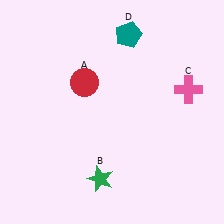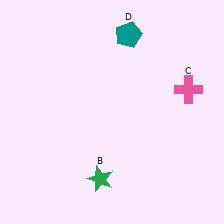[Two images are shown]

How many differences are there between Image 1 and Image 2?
There is 1 difference between the two images.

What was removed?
The red circle (A) was removed in Image 2.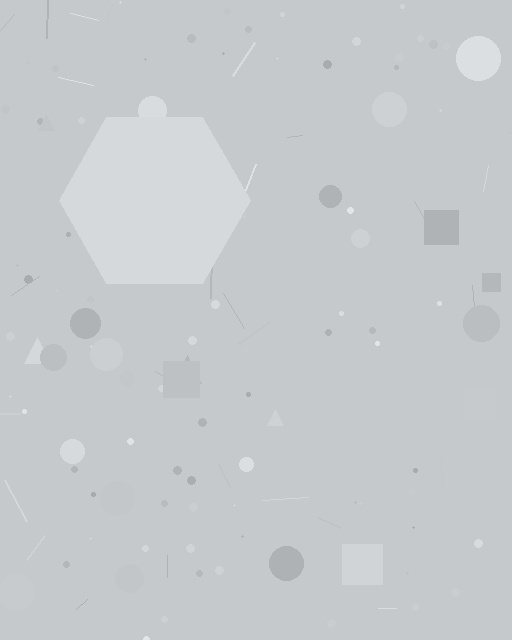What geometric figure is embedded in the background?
A hexagon is embedded in the background.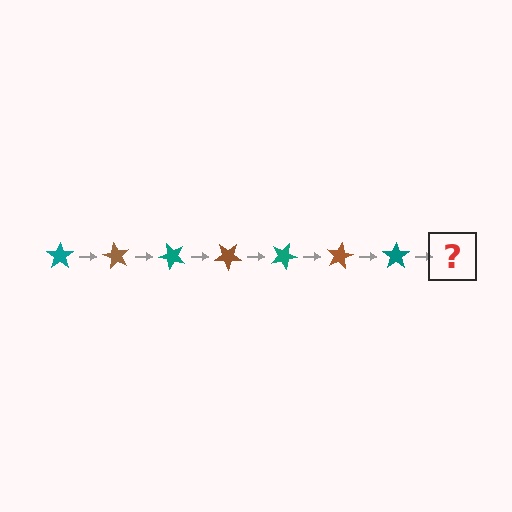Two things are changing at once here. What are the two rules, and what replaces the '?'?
The two rules are that it rotates 60 degrees each step and the color cycles through teal and brown. The '?' should be a brown star, rotated 420 degrees from the start.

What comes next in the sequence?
The next element should be a brown star, rotated 420 degrees from the start.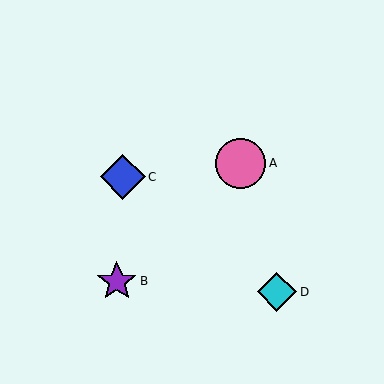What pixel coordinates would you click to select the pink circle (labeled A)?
Click at (241, 163) to select the pink circle A.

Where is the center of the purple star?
The center of the purple star is at (117, 281).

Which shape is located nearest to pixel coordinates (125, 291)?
The purple star (labeled B) at (117, 281) is nearest to that location.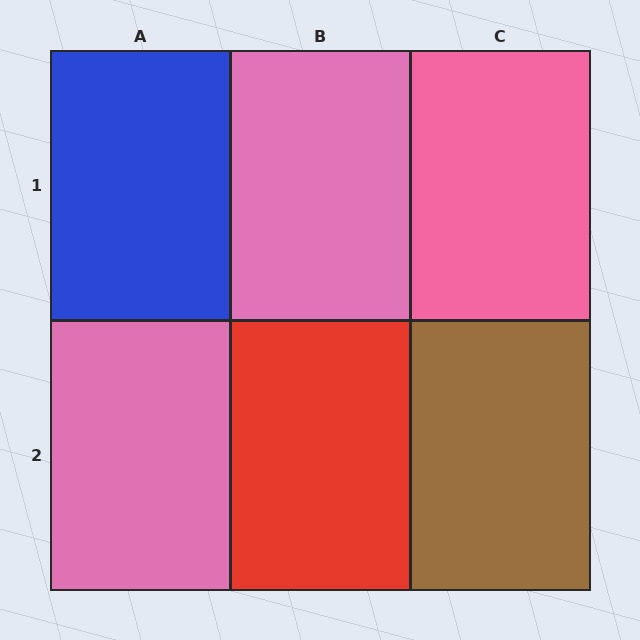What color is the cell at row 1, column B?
Pink.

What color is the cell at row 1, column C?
Pink.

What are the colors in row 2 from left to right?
Pink, red, brown.